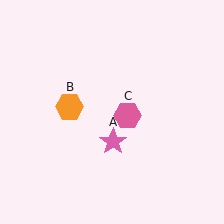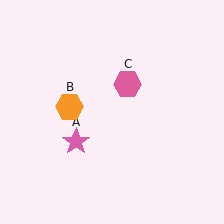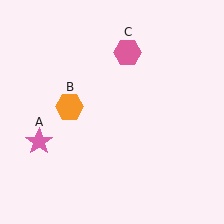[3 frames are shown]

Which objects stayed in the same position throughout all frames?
Orange hexagon (object B) remained stationary.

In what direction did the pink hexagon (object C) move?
The pink hexagon (object C) moved up.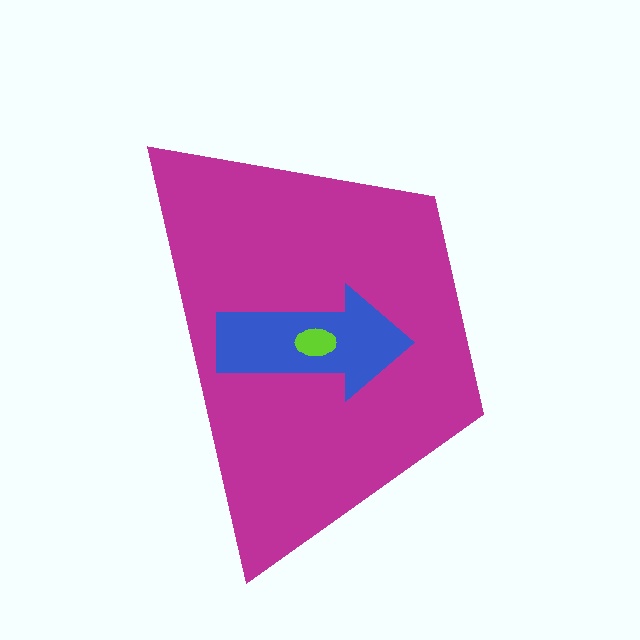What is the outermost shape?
The magenta trapezoid.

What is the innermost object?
The lime ellipse.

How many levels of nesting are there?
3.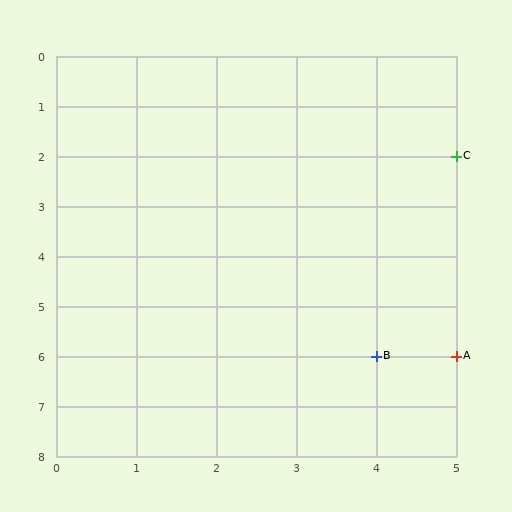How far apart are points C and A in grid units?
Points C and A are 4 rows apart.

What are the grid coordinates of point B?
Point B is at grid coordinates (4, 6).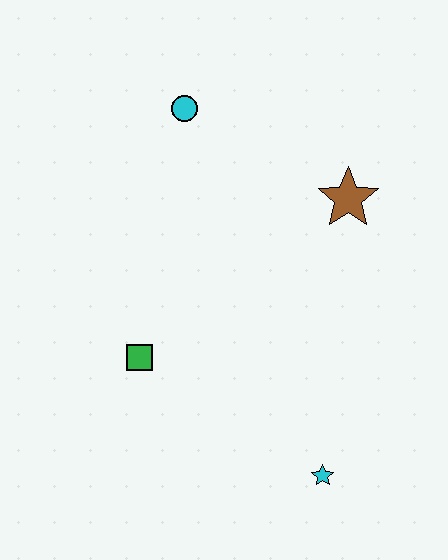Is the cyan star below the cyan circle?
Yes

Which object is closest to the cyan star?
The green square is closest to the cyan star.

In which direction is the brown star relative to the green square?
The brown star is to the right of the green square.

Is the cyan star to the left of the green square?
No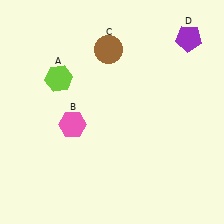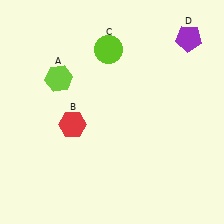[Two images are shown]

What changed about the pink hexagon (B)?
In Image 1, B is pink. In Image 2, it changed to red.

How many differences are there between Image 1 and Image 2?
There are 2 differences between the two images.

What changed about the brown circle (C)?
In Image 1, C is brown. In Image 2, it changed to lime.